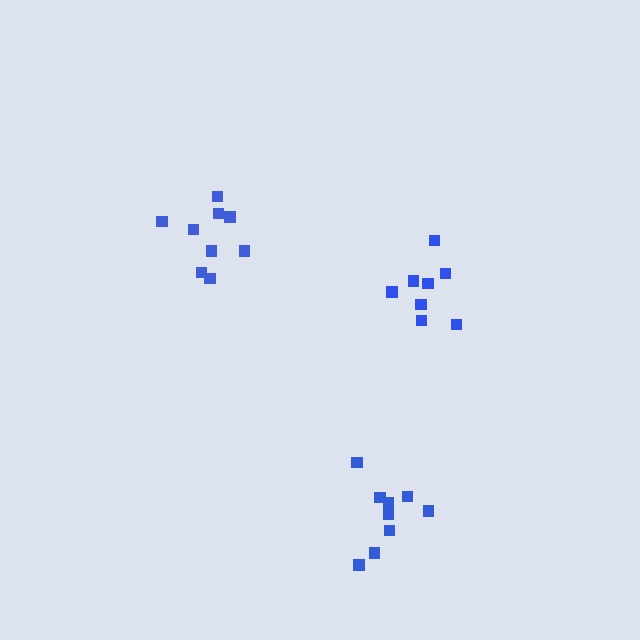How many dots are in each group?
Group 1: 8 dots, Group 2: 9 dots, Group 3: 9 dots (26 total).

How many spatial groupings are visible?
There are 3 spatial groupings.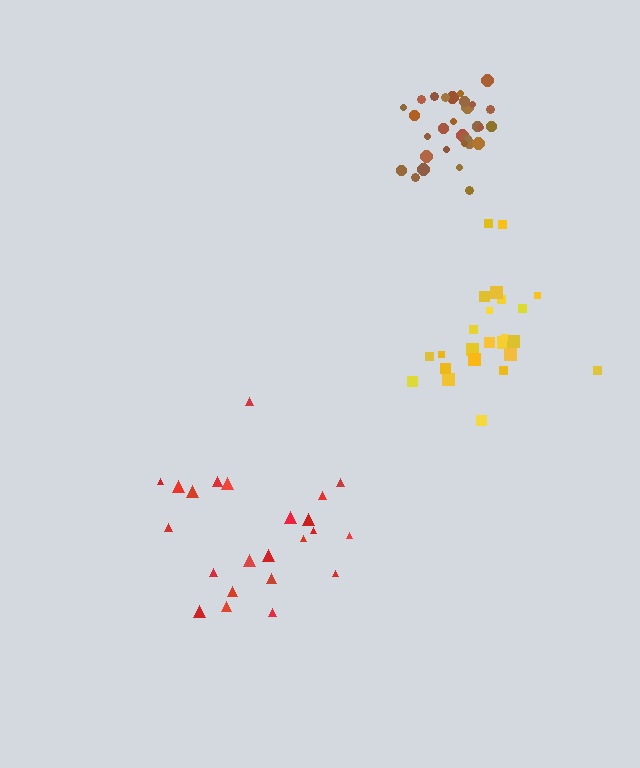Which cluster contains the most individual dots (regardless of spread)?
Brown (31).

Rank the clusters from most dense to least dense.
brown, yellow, red.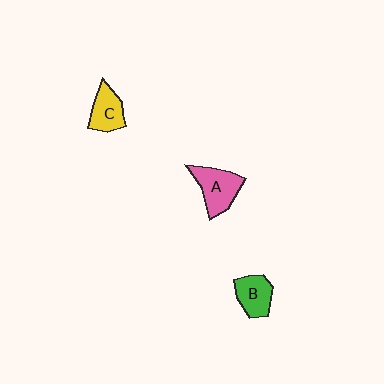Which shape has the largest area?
Shape A (pink).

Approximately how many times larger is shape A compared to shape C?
Approximately 1.3 times.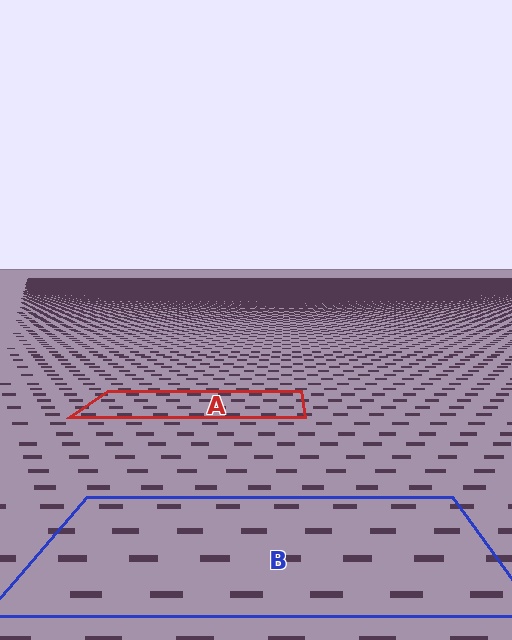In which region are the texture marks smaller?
The texture marks are smaller in region A, because it is farther away.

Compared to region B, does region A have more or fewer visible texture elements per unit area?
Region A has more texture elements per unit area — they are packed more densely because it is farther away.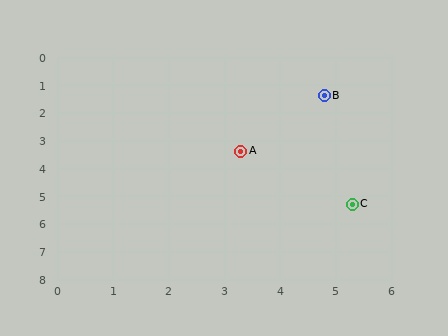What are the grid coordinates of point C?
Point C is at approximately (5.3, 5.3).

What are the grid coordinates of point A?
Point A is at approximately (3.3, 3.4).